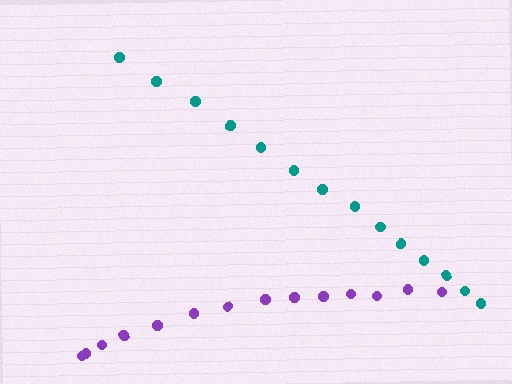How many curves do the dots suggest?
There are 2 distinct paths.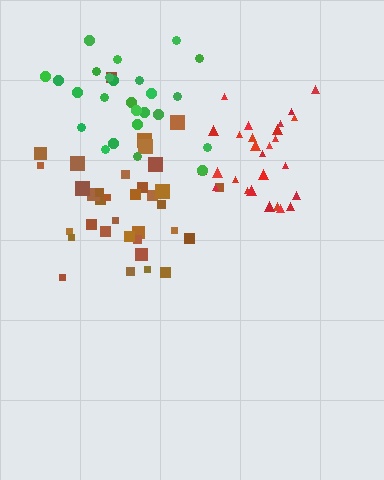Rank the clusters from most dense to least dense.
red, green, brown.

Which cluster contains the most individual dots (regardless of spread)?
Brown (35).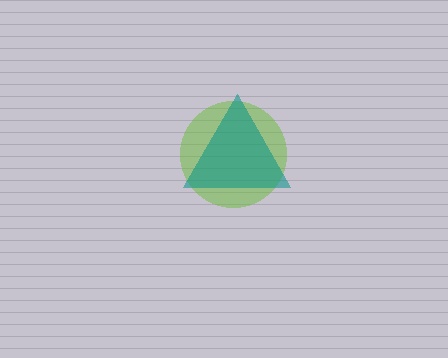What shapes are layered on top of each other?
The layered shapes are: a lime circle, a teal triangle.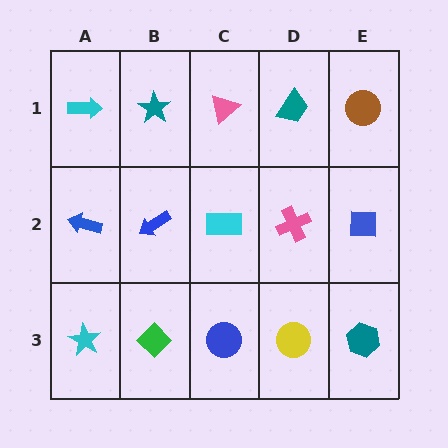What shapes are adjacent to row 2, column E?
A brown circle (row 1, column E), a teal hexagon (row 3, column E), a pink cross (row 2, column D).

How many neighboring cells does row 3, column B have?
3.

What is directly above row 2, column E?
A brown circle.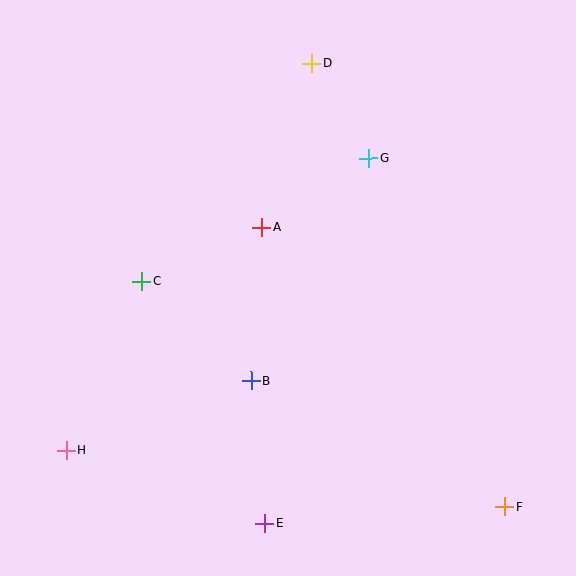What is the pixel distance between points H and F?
The distance between H and F is 443 pixels.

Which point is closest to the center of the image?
Point A at (262, 227) is closest to the center.